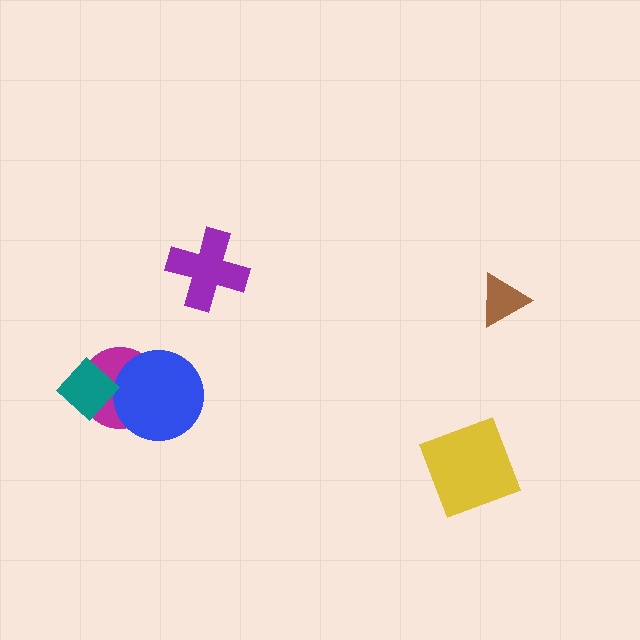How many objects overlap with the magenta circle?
2 objects overlap with the magenta circle.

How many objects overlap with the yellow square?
0 objects overlap with the yellow square.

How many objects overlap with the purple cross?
0 objects overlap with the purple cross.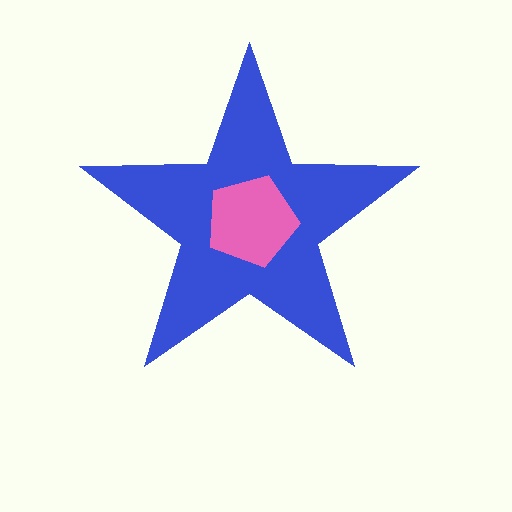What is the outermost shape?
The blue star.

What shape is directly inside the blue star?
The pink pentagon.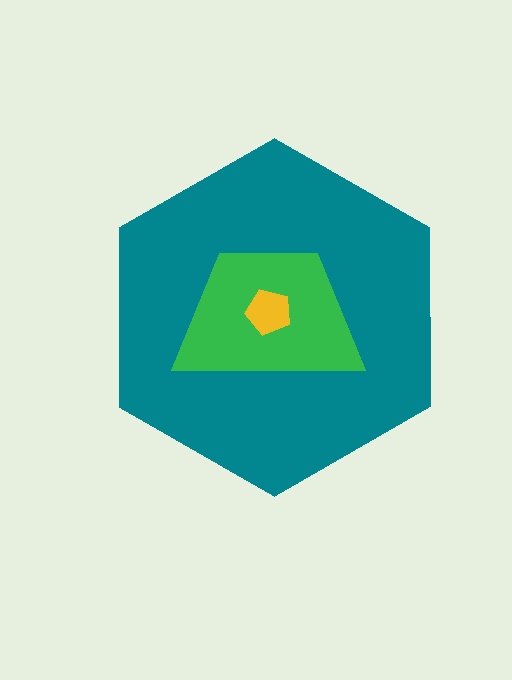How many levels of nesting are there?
3.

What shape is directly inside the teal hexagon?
The green trapezoid.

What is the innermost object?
The yellow pentagon.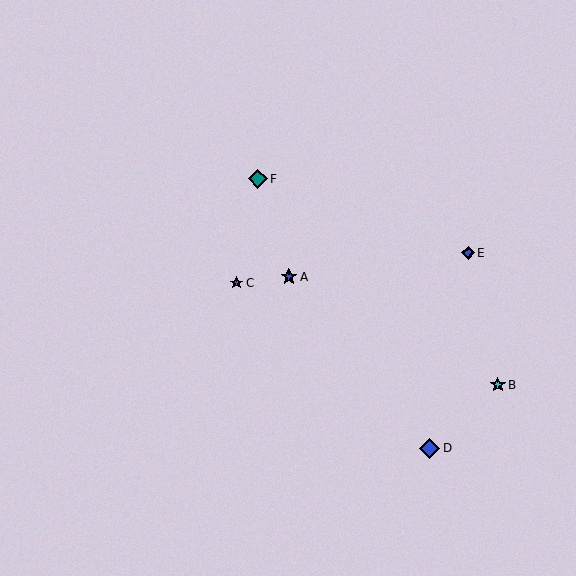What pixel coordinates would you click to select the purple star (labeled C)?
Click at (237, 283) to select the purple star C.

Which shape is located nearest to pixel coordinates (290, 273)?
The blue star (labeled A) at (289, 277) is nearest to that location.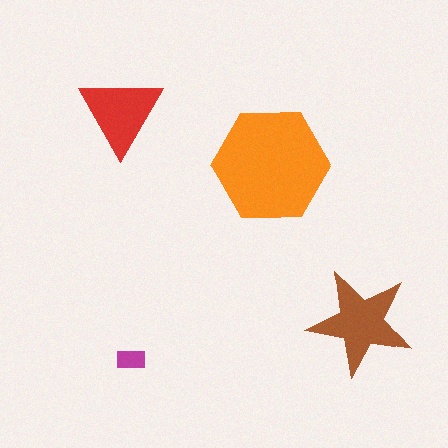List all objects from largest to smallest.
The orange hexagon, the brown star, the red triangle, the magenta rectangle.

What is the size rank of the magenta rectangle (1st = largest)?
4th.